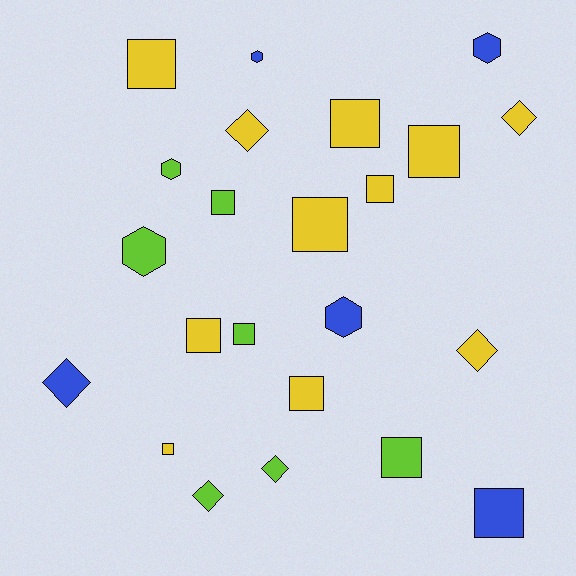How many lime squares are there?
There are 3 lime squares.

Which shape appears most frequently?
Square, with 12 objects.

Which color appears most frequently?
Yellow, with 11 objects.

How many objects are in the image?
There are 23 objects.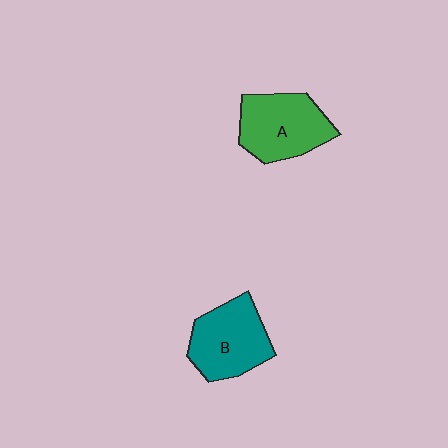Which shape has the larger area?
Shape A (green).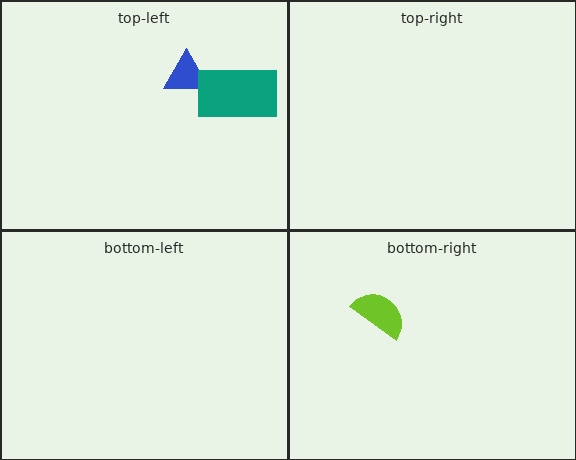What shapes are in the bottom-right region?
The lime semicircle.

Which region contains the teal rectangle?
The top-left region.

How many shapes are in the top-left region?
2.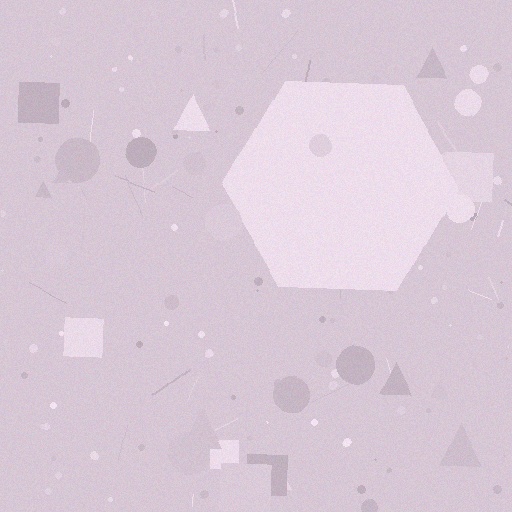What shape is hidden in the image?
A hexagon is hidden in the image.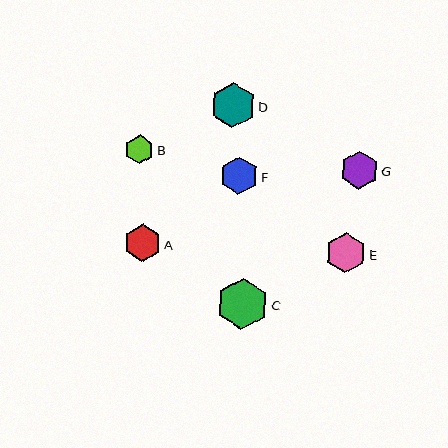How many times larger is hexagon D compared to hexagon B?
Hexagon D is approximately 1.6 times the size of hexagon B.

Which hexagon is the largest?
Hexagon C is the largest with a size of approximately 52 pixels.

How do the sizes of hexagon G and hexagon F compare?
Hexagon G and hexagon F are approximately the same size.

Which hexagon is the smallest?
Hexagon B is the smallest with a size of approximately 29 pixels.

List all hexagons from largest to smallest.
From largest to smallest: C, D, E, G, F, A, B.